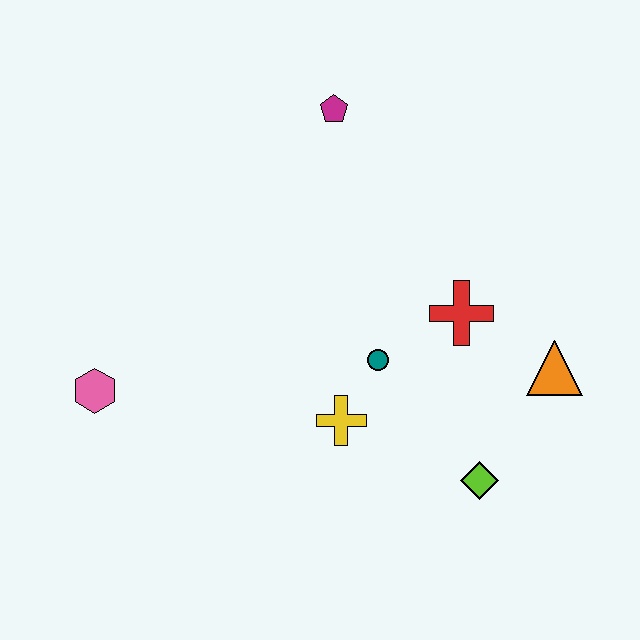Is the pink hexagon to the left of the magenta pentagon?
Yes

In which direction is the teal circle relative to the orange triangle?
The teal circle is to the left of the orange triangle.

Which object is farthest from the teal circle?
The pink hexagon is farthest from the teal circle.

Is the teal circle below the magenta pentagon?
Yes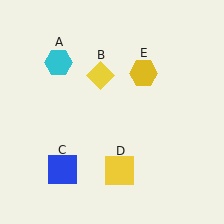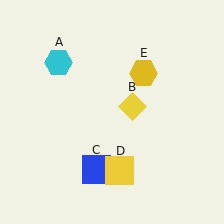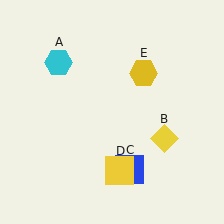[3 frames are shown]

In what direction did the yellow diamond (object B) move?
The yellow diamond (object B) moved down and to the right.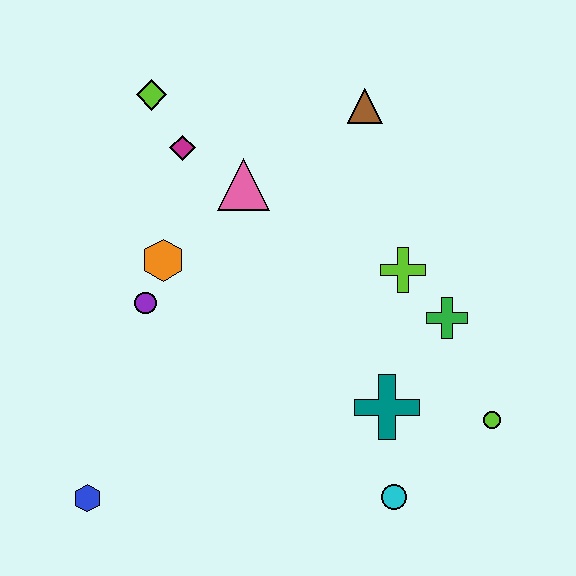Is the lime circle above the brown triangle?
No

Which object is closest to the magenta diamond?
The lime diamond is closest to the magenta diamond.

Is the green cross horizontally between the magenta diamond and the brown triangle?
No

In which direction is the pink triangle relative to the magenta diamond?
The pink triangle is to the right of the magenta diamond.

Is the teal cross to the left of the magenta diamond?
No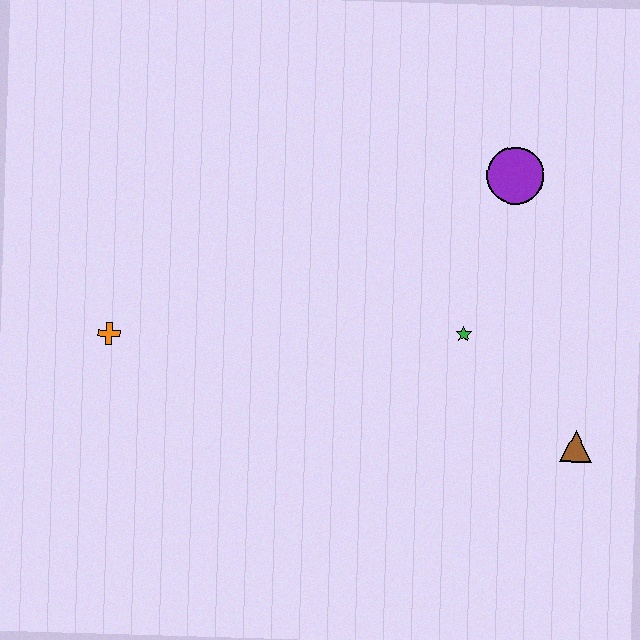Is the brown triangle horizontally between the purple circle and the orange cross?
No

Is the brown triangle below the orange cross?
Yes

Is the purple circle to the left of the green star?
No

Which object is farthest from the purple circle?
The orange cross is farthest from the purple circle.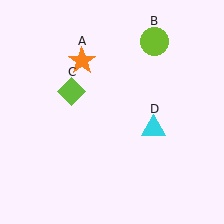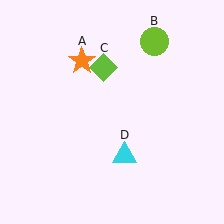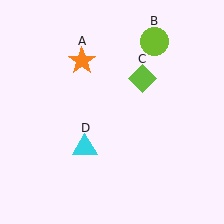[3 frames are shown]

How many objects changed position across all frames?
2 objects changed position: lime diamond (object C), cyan triangle (object D).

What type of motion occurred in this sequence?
The lime diamond (object C), cyan triangle (object D) rotated clockwise around the center of the scene.